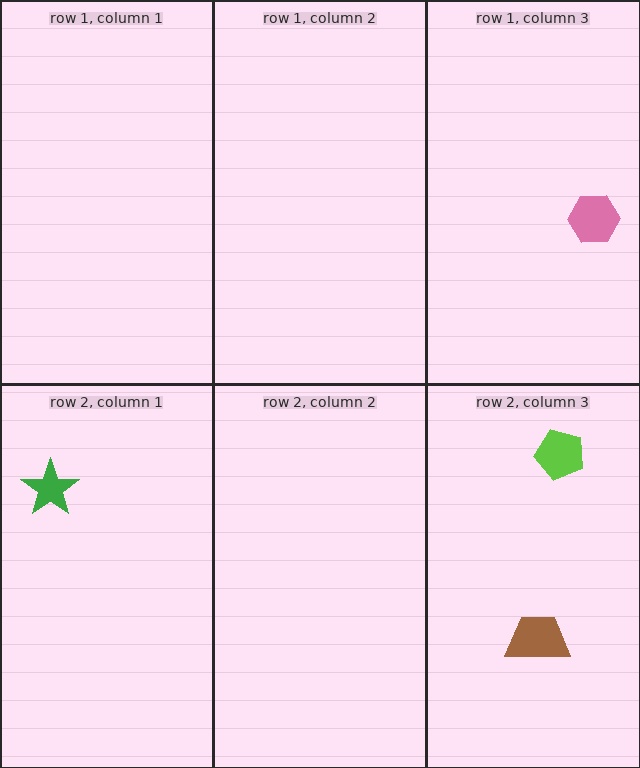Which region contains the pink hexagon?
The row 1, column 3 region.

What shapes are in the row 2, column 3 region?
The lime pentagon, the brown trapezoid.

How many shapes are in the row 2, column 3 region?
2.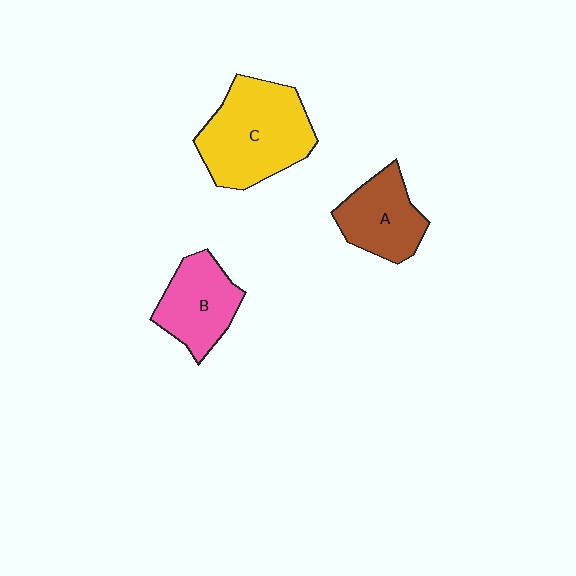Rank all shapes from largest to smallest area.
From largest to smallest: C (yellow), B (pink), A (brown).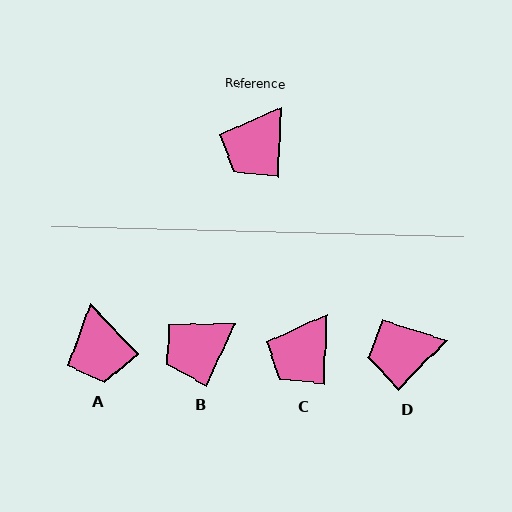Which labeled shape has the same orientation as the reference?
C.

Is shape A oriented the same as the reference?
No, it is off by about 46 degrees.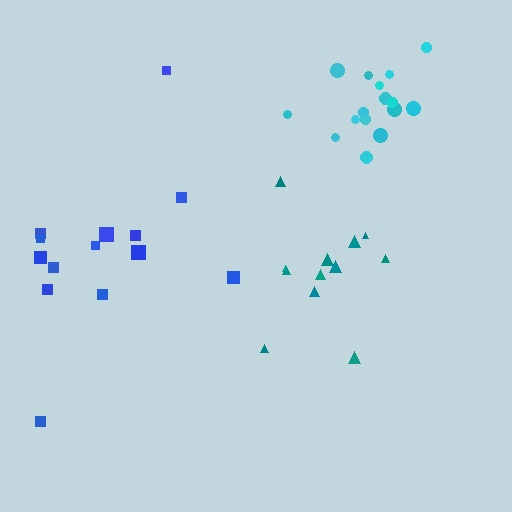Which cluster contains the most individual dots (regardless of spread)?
Cyan (16).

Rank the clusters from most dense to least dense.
cyan, teal, blue.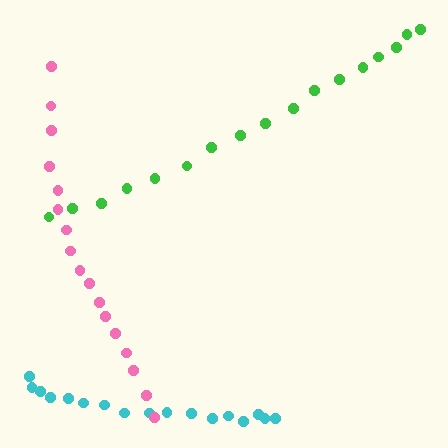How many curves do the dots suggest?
There are 3 distinct paths.